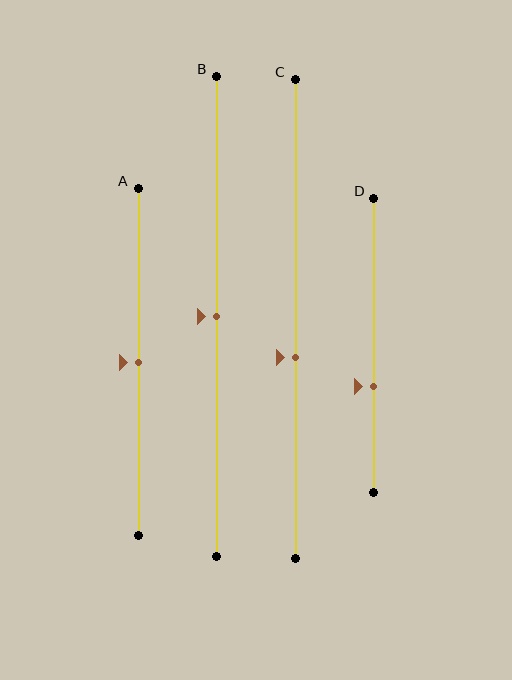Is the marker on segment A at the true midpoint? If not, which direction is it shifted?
Yes, the marker on segment A is at the true midpoint.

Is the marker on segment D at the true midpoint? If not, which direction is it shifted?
No, the marker on segment D is shifted downward by about 14% of the segment length.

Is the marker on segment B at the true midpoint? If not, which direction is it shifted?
Yes, the marker on segment B is at the true midpoint.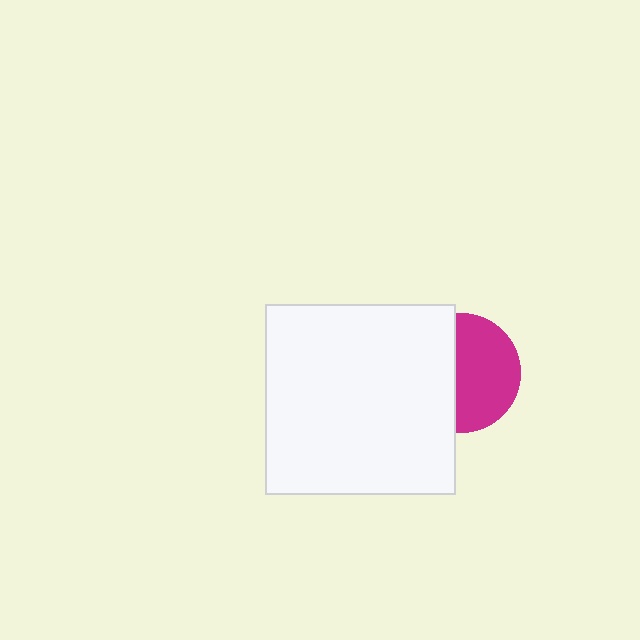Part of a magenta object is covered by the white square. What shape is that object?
It is a circle.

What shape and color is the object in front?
The object in front is a white square.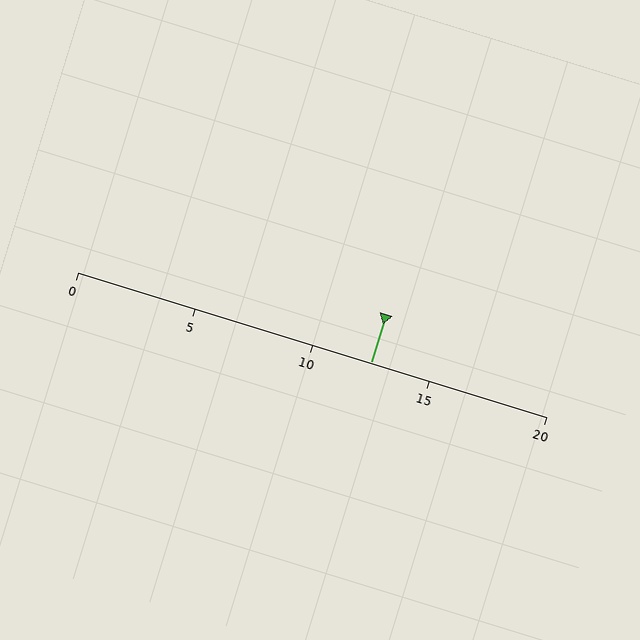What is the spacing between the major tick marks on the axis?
The major ticks are spaced 5 apart.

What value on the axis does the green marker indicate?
The marker indicates approximately 12.5.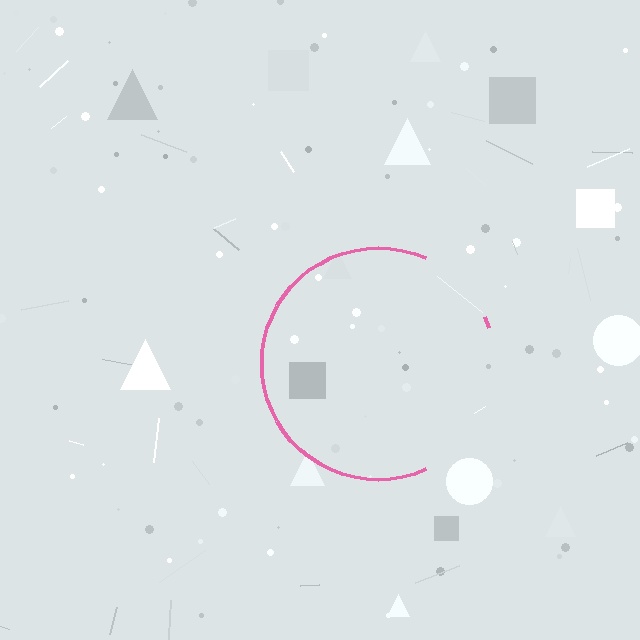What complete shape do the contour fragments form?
The contour fragments form a circle.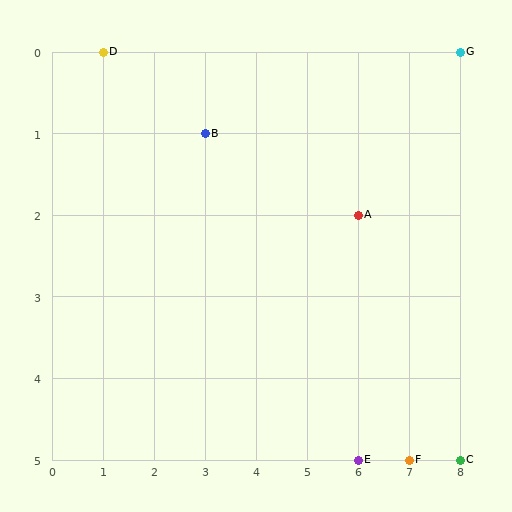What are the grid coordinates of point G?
Point G is at grid coordinates (8, 0).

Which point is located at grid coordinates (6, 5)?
Point E is at (6, 5).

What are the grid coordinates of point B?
Point B is at grid coordinates (3, 1).